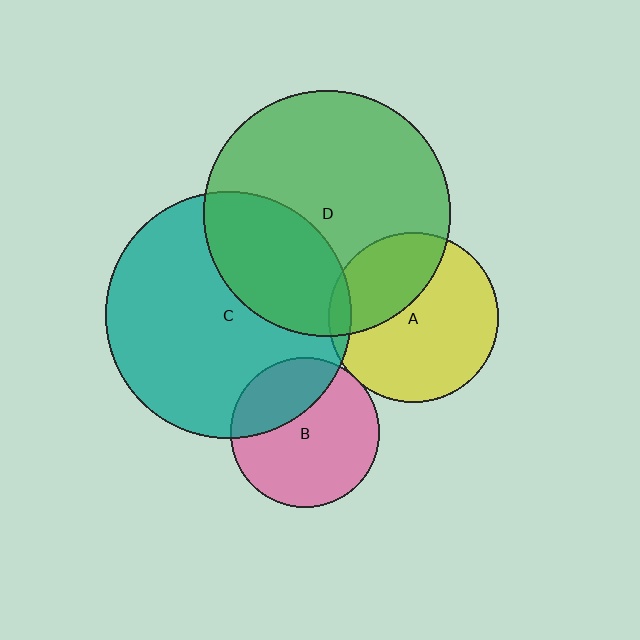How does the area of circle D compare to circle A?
Approximately 2.1 times.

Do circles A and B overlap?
Yes.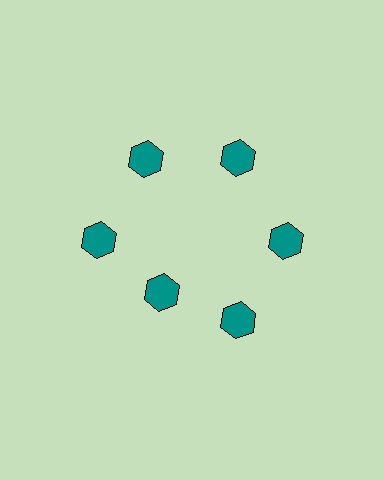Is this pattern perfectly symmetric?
No. The 6 teal hexagons are arranged in a ring, but one element near the 7 o'clock position is pulled inward toward the center, breaking the 6-fold rotational symmetry.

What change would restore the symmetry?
The symmetry would be restored by moving it outward, back onto the ring so that all 6 hexagons sit at equal angles and equal distance from the center.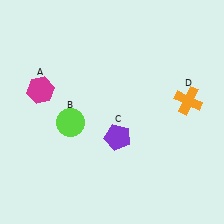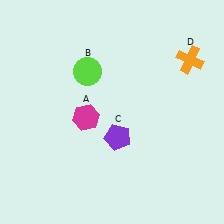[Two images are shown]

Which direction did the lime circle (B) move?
The lime circle (B) moved up.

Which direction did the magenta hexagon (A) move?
The magenta hexagon (A) moved right.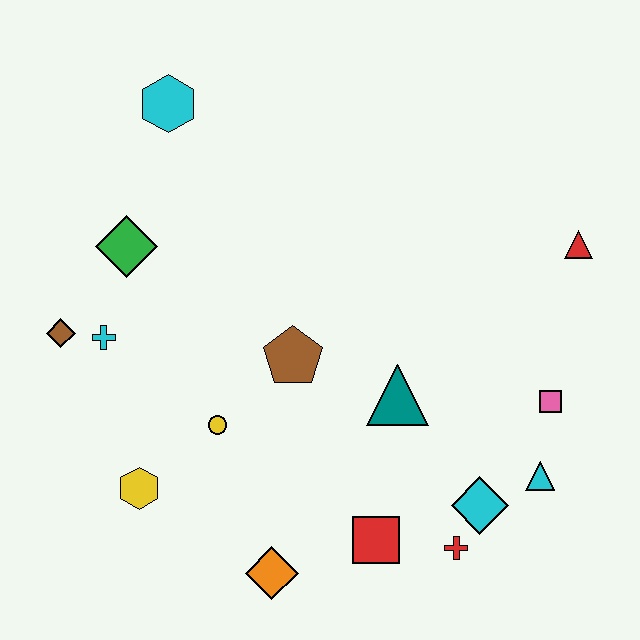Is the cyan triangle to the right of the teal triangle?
Yes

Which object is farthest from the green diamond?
The cyan triangle is farthest from the green diamond.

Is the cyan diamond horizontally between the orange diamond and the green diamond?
No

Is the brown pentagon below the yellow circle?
No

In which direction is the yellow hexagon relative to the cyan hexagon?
The yellow hexagon is below the cyan hexagon.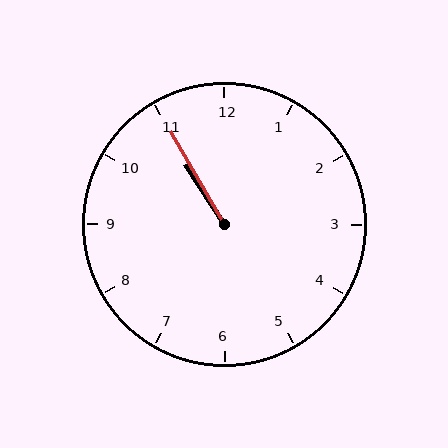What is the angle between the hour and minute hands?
Approximately 2 degrees.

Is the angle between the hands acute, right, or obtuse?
It is acute.